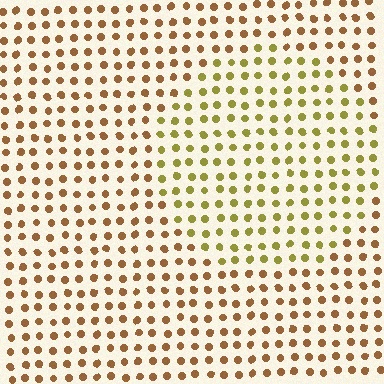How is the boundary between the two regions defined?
The boundary is defined purely by a slight shift in hue (about 34 degrees). Spacing, size, and orientation are identical on both sides.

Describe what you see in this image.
The image is filled with small brown elements in a uniform arrangement. A circle-shaped region is visible where the elements are tinted to a slightly different hue, forming a subtle color boundary.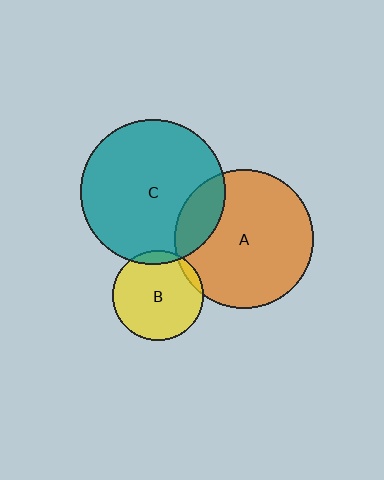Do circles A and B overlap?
Yes.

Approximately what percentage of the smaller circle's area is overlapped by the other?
Approximately 5%.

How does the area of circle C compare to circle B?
Approximately 2.6 times.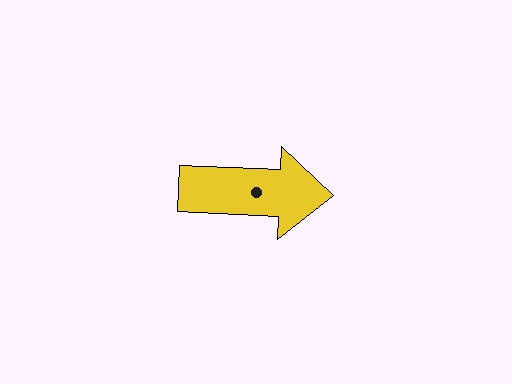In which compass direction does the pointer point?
East.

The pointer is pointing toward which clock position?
Roughly 3 o'clock.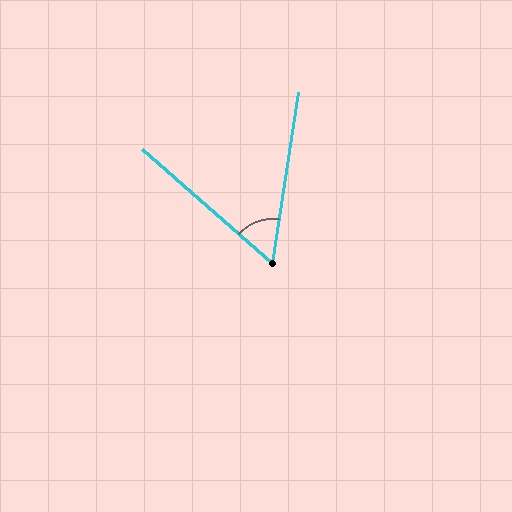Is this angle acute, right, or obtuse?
It is acute.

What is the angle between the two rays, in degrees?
Approximately 58 degrees.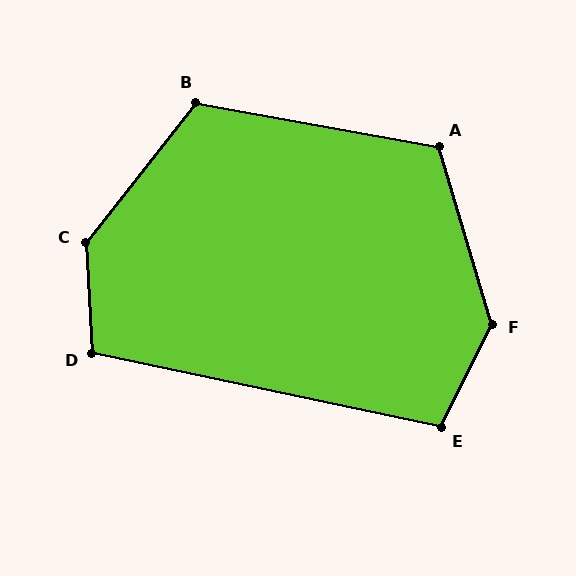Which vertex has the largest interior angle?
C, at approximately 139 degrees.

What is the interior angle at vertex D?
Approximately 105 degrees (obtuse).